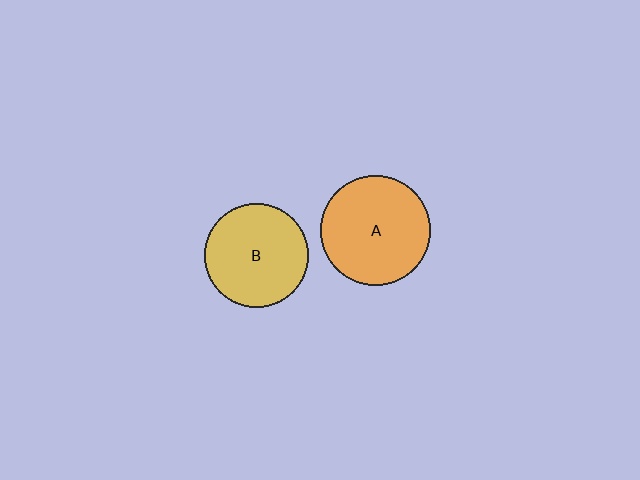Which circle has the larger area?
Circle A (orange).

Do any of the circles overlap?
No, none of the circles overlap.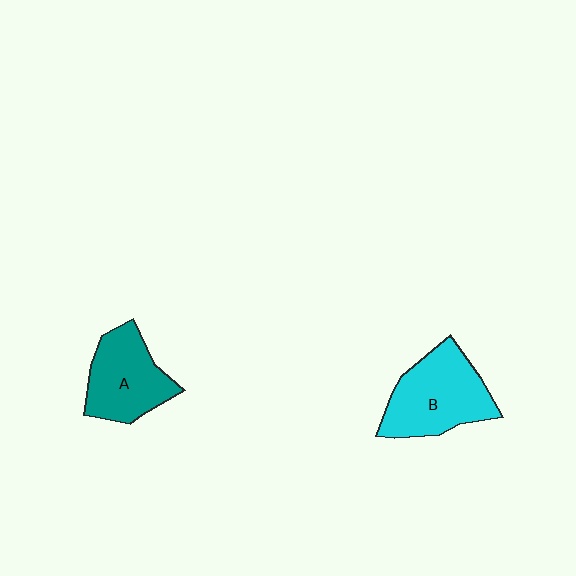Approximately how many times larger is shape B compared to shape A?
Approximately 1.2 times.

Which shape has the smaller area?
Shape A (teal).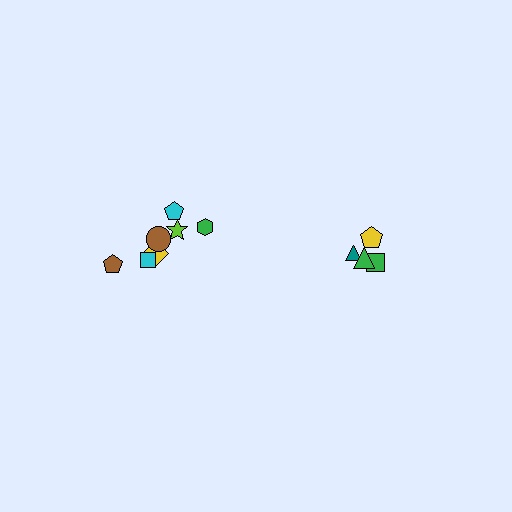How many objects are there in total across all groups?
There are 11 objects.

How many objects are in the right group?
There are 4 objects.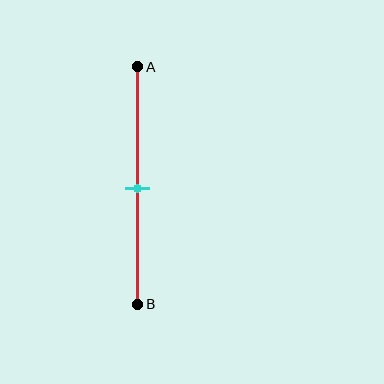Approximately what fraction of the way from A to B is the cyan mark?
The cyan mark is approximately 50% of the way from A to B.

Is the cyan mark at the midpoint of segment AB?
Yes, the mark is approximately at the midpoint.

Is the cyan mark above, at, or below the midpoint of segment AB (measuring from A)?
The cyan mark is approximately at the midpoint of segment AB.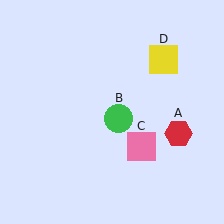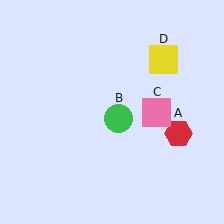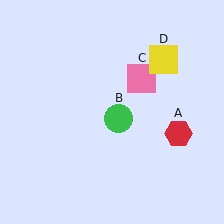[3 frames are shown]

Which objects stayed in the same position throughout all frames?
Red hexagon (object A) and green circle (object B) and yellow square (object D) remained stationary.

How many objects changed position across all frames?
1 object changed position: pink square (object C).